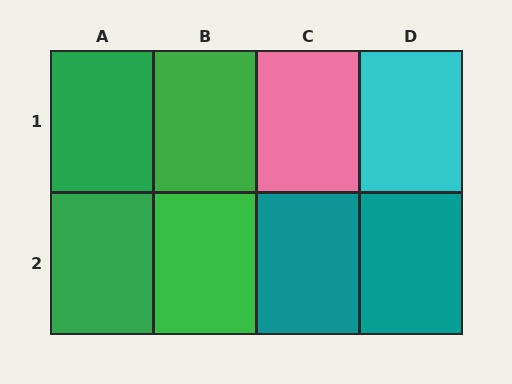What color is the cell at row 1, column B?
Green.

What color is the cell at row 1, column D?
Cyan.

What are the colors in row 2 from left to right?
Green, green, teal, teal.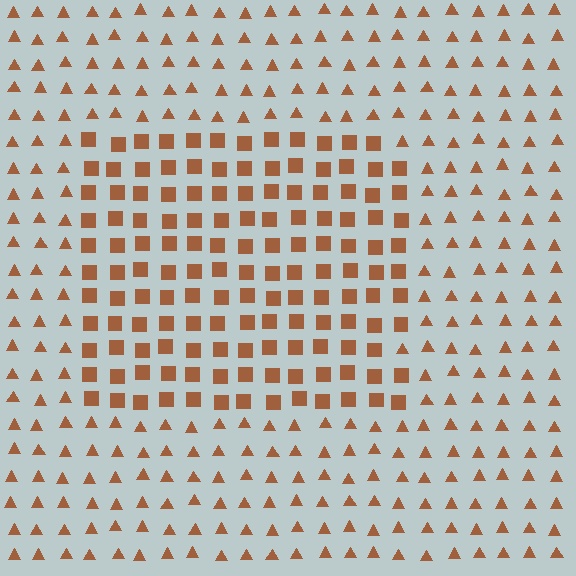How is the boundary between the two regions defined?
The boundary is defined by a change in element shape: squares inside vs. triangles outside. All elements share the same color and spacing.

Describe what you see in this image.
The image is filled with small brown elements arranged in a uniform grid. A rectangle-shaped region contains squares, while the surrounding area contains triangles. The boundary is defined purely by the change in element shape.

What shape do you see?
I see a rectangle.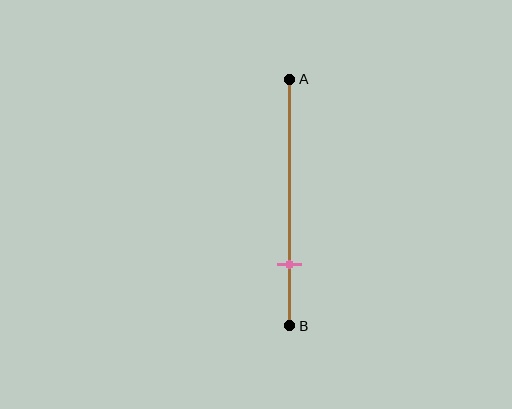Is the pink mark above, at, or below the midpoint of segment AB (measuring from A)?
The pink mark is below the midpoint of segment AB.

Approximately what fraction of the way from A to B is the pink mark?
The pink mark is approximately 75% of the way from A to B.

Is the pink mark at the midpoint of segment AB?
No, the mark is at about 75% from A, not at the 50% midpoint.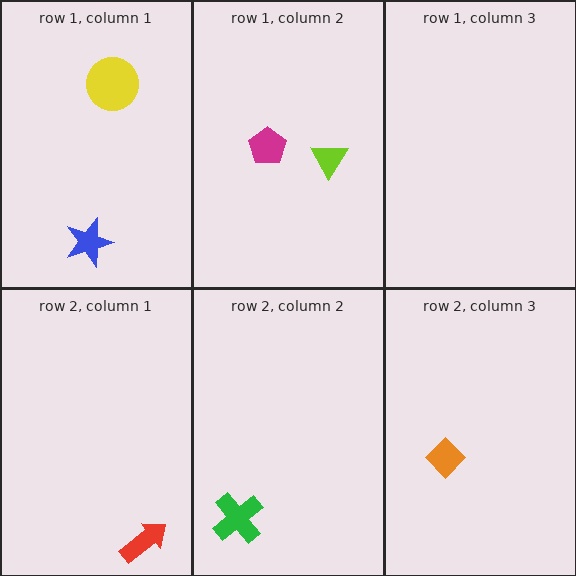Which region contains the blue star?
The row 1, column 1 region.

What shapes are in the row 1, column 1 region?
The blue star, the yellow circle.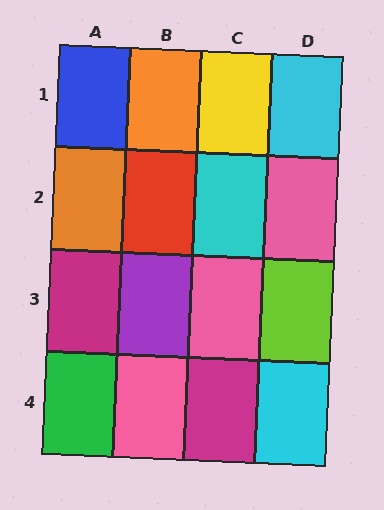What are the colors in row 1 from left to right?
Blue, orange, yellow, cyan.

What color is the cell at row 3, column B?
Purple.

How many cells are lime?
1 cell is lime.